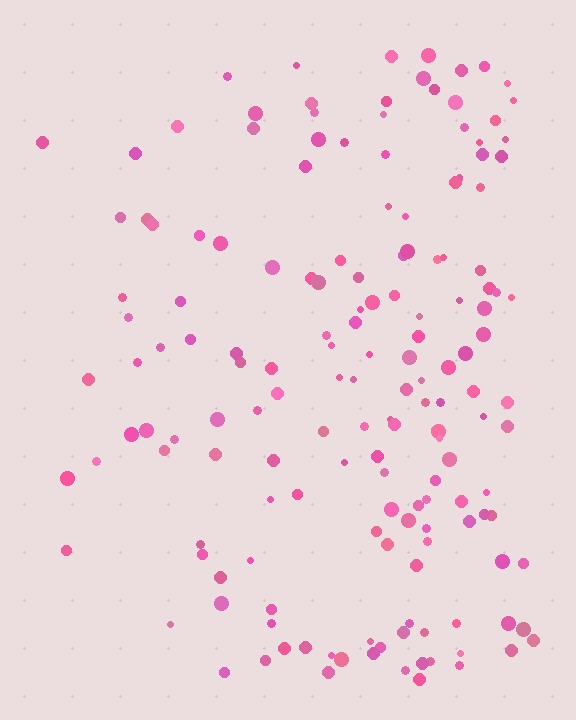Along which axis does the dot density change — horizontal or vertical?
Horizontal.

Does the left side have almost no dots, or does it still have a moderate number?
Still a moderate number, just noticeably fewer than the right.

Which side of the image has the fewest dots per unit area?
The left.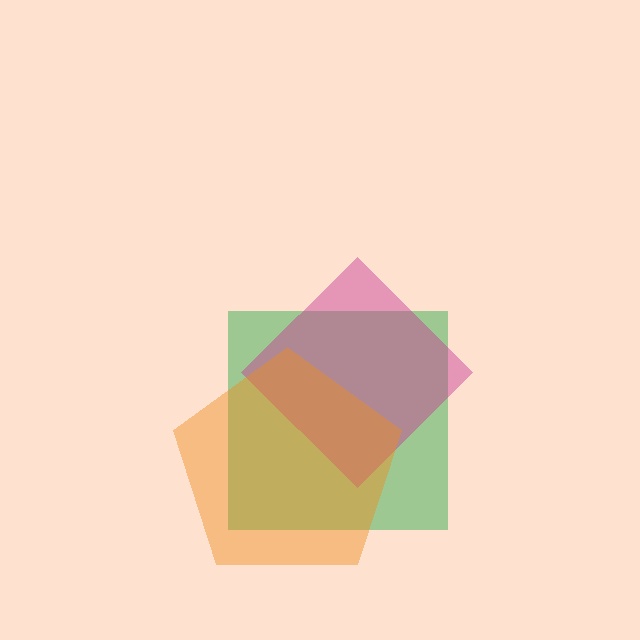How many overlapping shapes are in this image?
There are 3 overlapping shapes in the image.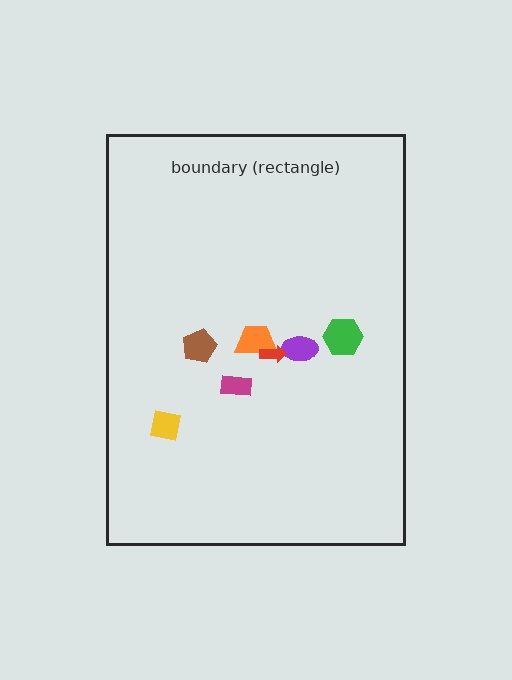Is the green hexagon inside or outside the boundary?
Inside.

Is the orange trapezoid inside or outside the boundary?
Inside.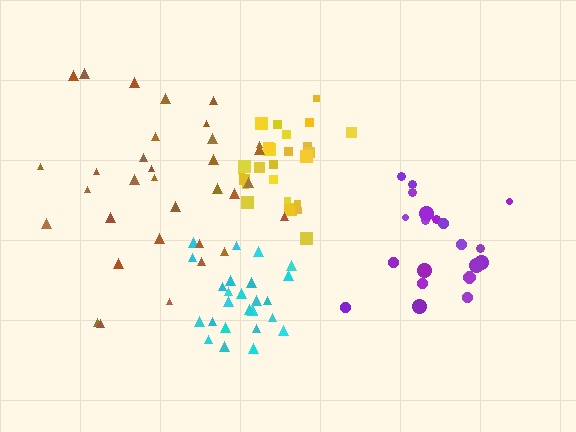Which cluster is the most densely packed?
Yellow.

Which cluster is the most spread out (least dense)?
Brown.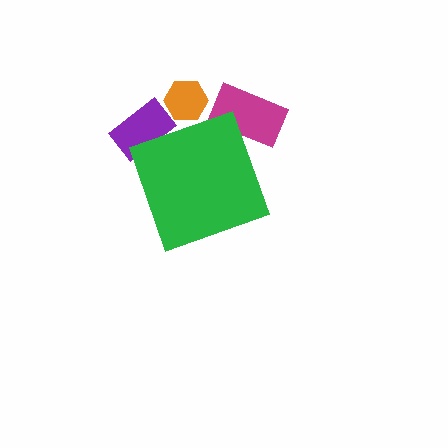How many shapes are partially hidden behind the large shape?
3 shapes are partially hidden.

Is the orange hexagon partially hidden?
Yes, the orange hexagon is partially hidden behind the green diamond.